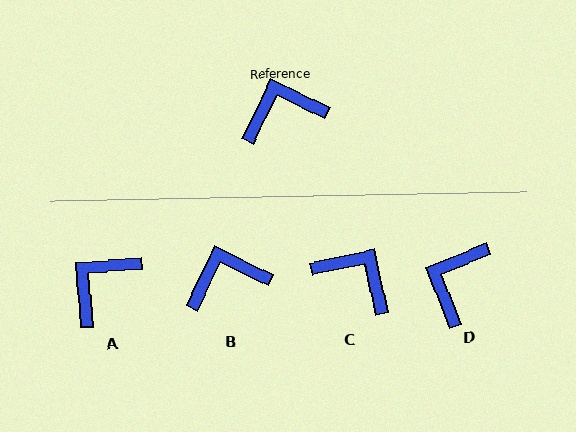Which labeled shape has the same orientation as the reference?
B.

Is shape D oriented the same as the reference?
No, it is off by about 48 degrees.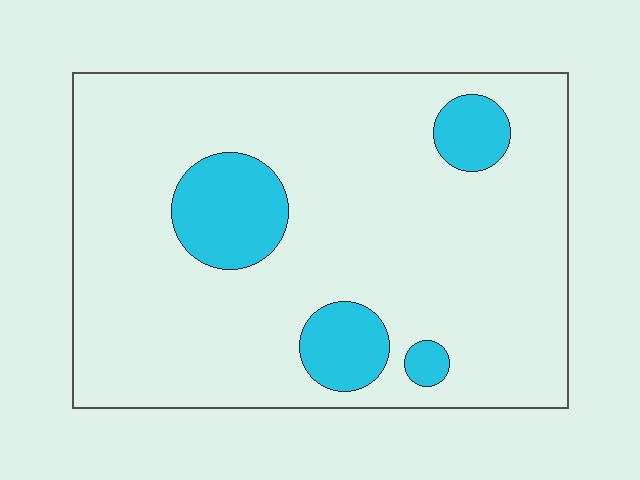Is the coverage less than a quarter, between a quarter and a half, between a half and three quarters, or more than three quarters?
Less than a quarter.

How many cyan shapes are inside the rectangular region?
4.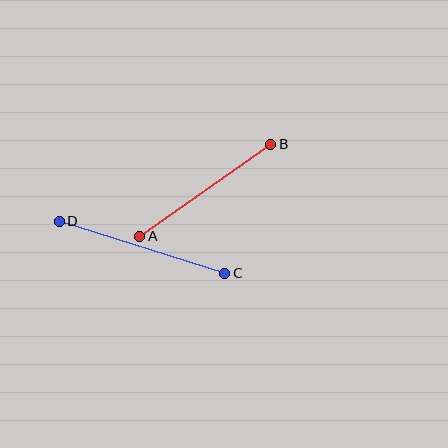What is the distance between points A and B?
The distance is approximately 160 pixels.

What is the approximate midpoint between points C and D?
The midpoint is at approximately (142, 247) pixels.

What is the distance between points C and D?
The distance is approximately 174 pixels.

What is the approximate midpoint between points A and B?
The midpoint is at approximately (205, 190) pixels.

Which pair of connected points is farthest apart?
Points C and D are farthest apart.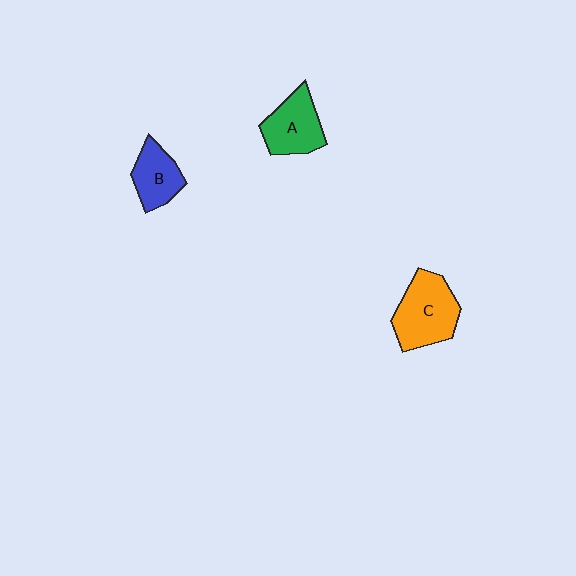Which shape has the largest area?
Shape C (orange).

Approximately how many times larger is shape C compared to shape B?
Approximately 1.5 times.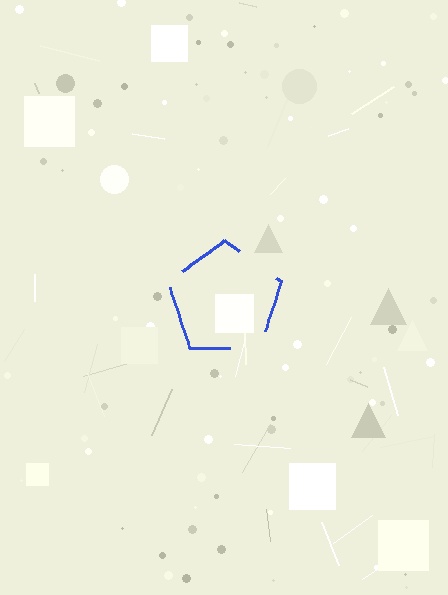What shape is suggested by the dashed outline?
The dashed outline suggests a pentagon.